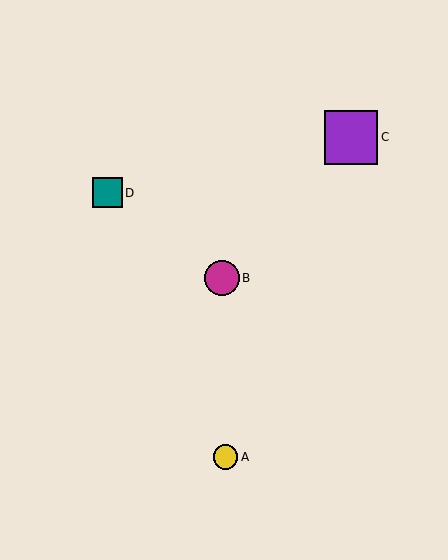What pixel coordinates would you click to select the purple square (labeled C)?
Click at (351, 137) to select the purple square C.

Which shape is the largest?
The purple square (labeled C) is the largest.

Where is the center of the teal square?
The center of the teal square is at (107, 193).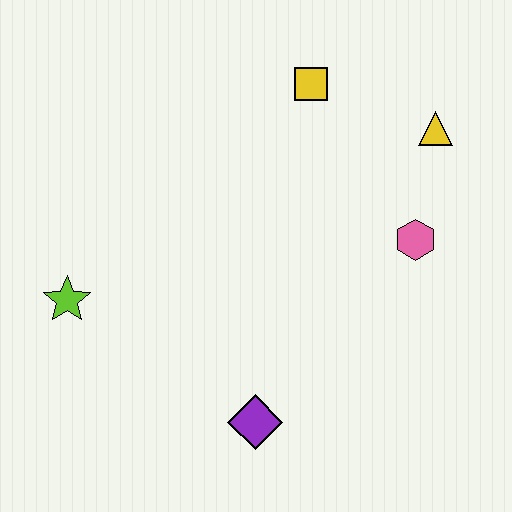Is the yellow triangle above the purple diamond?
Yes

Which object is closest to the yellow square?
The yellow triangle is closest to the yellow square.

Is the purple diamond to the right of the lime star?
Yes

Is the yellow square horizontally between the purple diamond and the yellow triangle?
Yes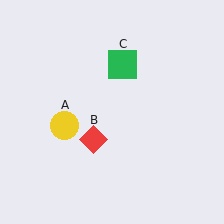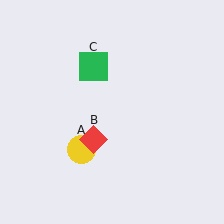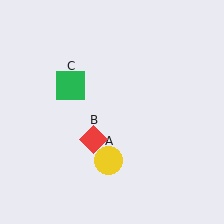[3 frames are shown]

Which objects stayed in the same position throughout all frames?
Red diamond (object B) remained stationary.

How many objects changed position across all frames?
2 objects changed position: yellow circle (object A), green square (object C).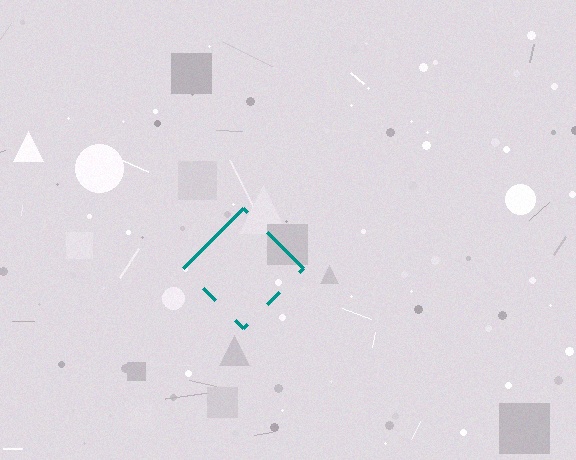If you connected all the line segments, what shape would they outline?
They would outline a diamond.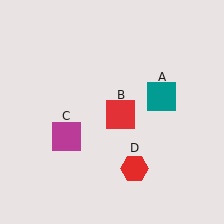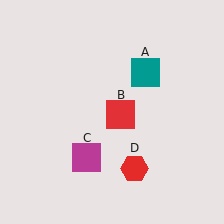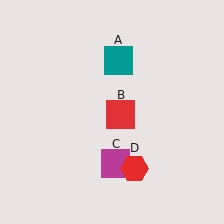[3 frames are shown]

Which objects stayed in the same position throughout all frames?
Red square (object B) and red hexagon (object D) remained stationary.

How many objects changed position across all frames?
2 objects changed position: teal square (object A), magenta square (object C).